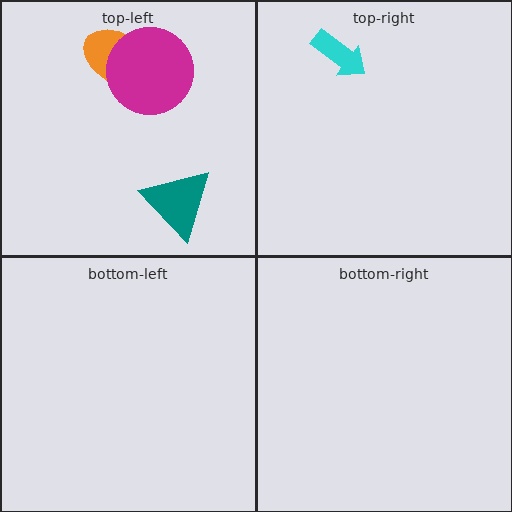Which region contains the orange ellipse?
The top-left region.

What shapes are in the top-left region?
The orange ellipse, the magenta circle, the teal triangle.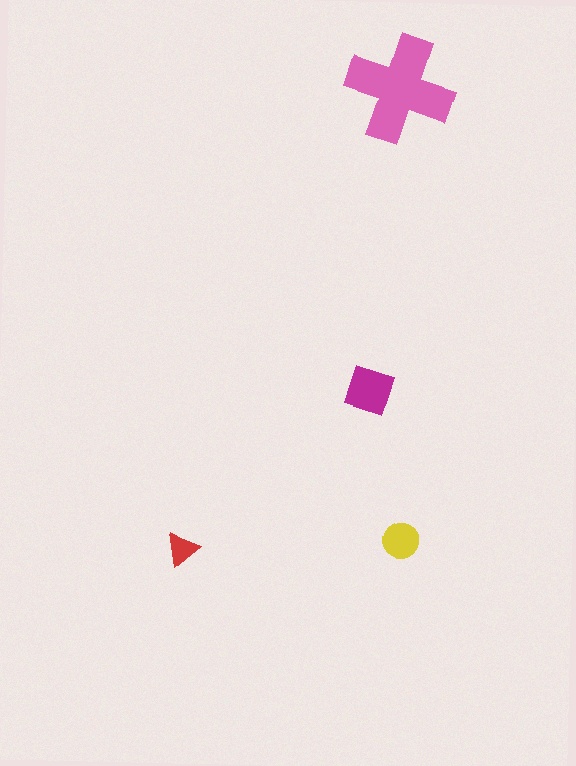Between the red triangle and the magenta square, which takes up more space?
The magenta square.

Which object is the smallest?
The red triangle.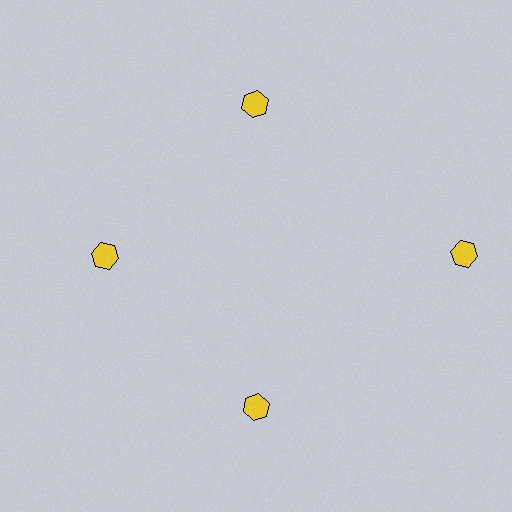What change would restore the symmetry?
The symmetry would be restored by moving it inward, back onto the ring so that all 4 hexagons sit at equal angles and equal distance from the center.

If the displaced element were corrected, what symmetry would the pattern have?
It would have 4-fold rotational symmetry — the pattern would map onto itself every 90 degrees.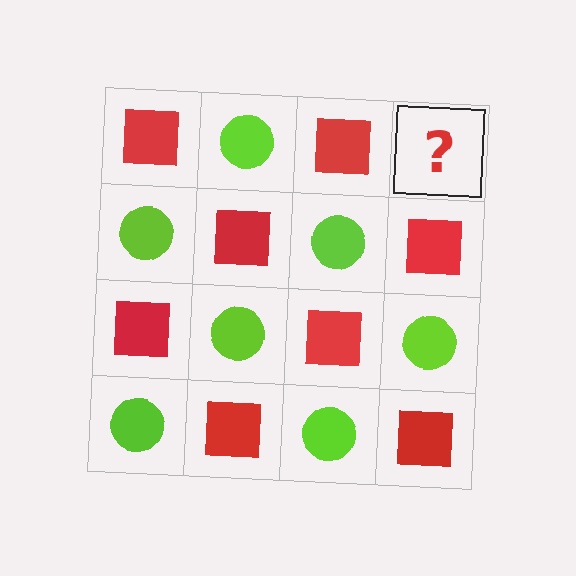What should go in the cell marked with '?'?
The missing cell should contain a lime circle.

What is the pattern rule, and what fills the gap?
The rule is that it alternates red square and lime circle in a checkerboard pattern. The gap should be filled with a lime circle.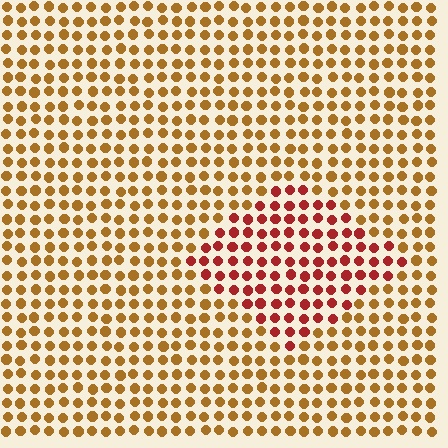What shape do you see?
I see a diamond.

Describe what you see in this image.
The image is filled with small brown elements in a uniform arrangement. A diamond-shaped region is visible where the elements are tinted to a slightly different hue, forming a subtle color boundary.